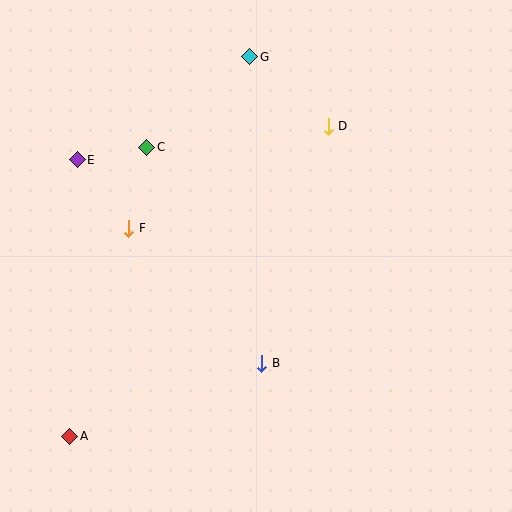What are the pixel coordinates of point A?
Point A is at (70, 436).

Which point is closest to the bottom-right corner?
Point B is closest to the bottom-right corner.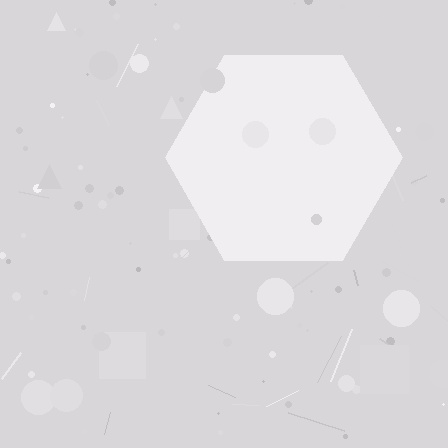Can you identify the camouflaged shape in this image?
The camouflaged shape is a hexagon.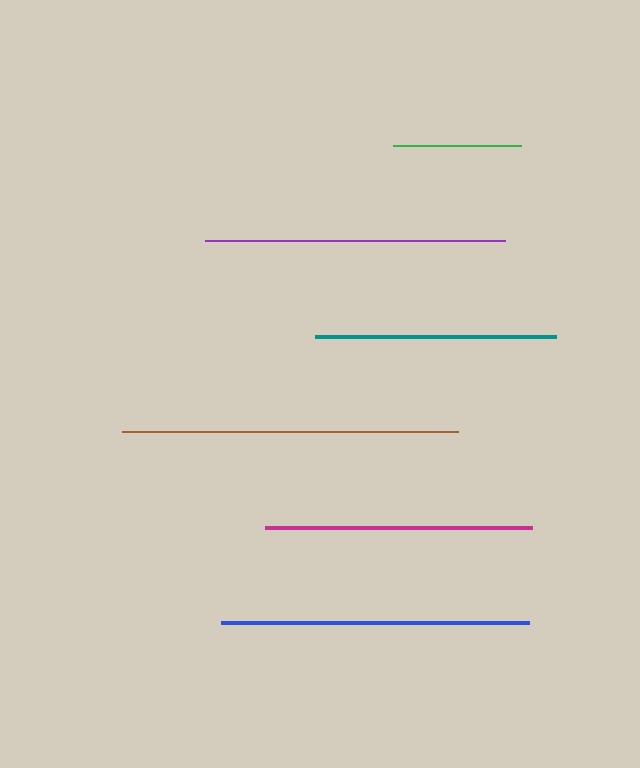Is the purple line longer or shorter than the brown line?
The brown line is longer than the purple line.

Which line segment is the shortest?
The green line is the shortest at approximately 129 pixels.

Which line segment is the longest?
The brown line is the longest at approximately 336 pixels.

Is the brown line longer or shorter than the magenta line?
The brown line is longer than the magenta line.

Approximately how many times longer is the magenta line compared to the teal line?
The magenta line is approximately 1.1 times the length of the teal line.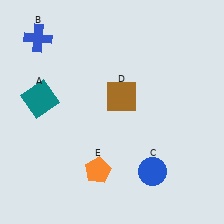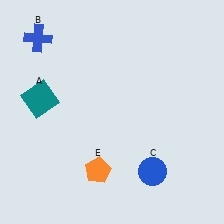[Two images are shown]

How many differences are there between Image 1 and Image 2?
There is 1 difference between the two images.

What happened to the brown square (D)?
The brown square (D) was removed in Image 2. It was in the top-right area of Image 1.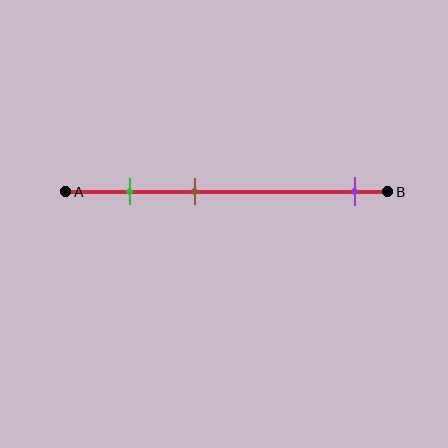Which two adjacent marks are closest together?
The green and brown marks are the closest adjacent pair.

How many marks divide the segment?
There are 3 marks dividing the segment.